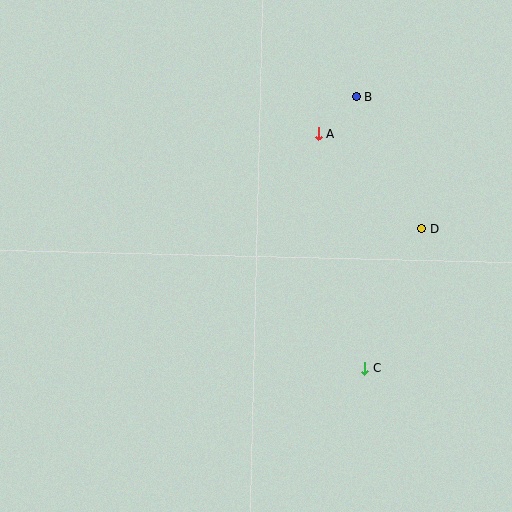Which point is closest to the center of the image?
Point A at (318, 134) is closest to the center.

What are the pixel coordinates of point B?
Point B is at (356, 97).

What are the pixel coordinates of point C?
Point C is at (365, 368).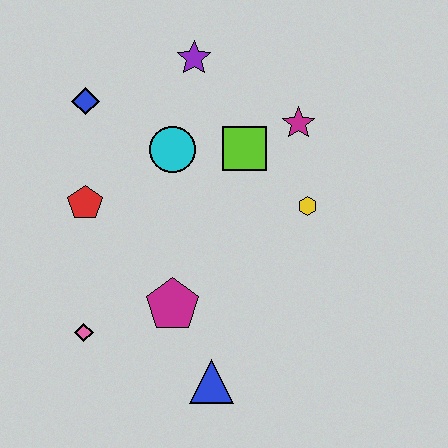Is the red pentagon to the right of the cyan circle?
No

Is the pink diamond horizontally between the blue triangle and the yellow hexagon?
No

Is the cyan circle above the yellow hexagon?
Yes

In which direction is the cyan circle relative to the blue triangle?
The cyan circle is above the blue triangle.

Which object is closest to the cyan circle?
The lime square is closest to the cyan circle.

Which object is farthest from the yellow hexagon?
The pink diamond is farthest from the yellow hexagon.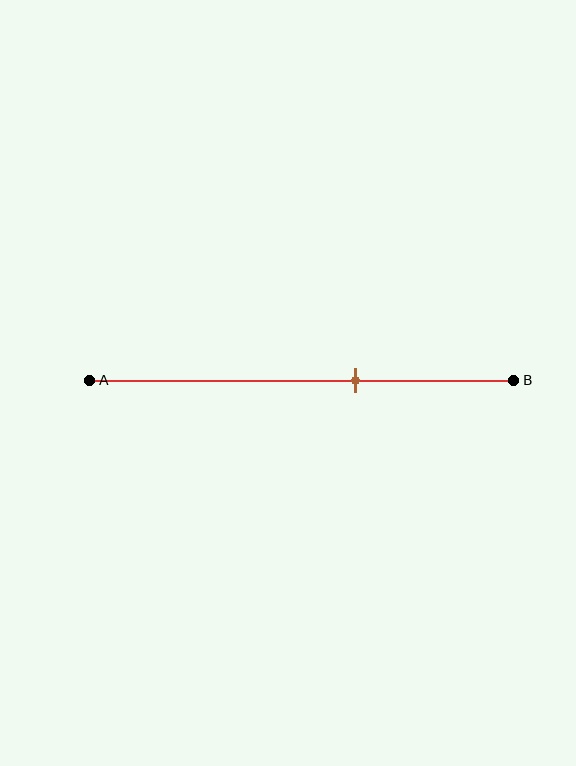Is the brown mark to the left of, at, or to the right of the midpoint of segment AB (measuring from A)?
The brown mark is to the right of the midpoint of segment AB.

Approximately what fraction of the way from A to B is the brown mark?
The brown mark is approximately 65% of the way from A to B.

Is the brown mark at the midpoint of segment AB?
No, the mark is at about 65% from A, not at the 50% midpoint.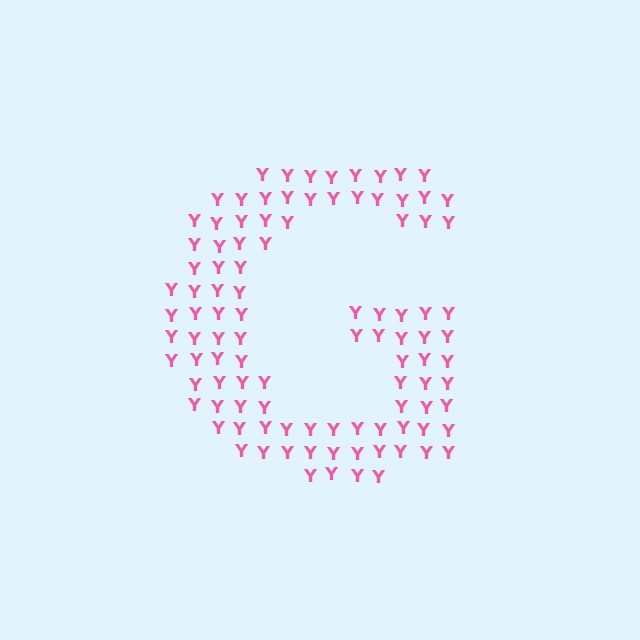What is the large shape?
The large shape is the letter G.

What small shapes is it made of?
It is made of small letter Y's.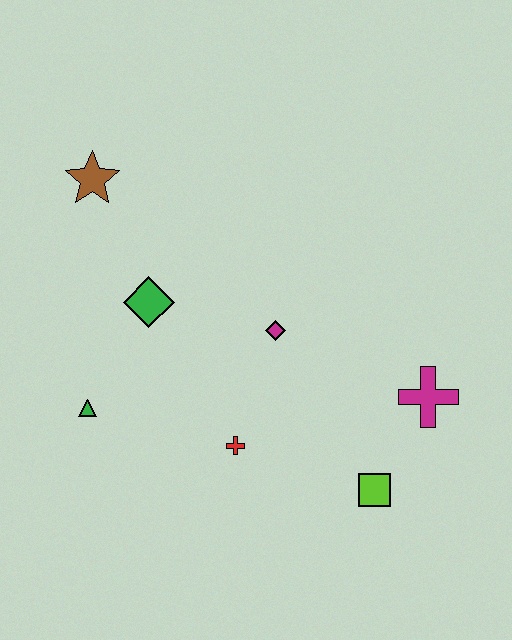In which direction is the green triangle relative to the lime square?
The green triangle is to the left of the lime square.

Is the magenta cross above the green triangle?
Yes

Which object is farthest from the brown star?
The lime square is farthest from the brown star.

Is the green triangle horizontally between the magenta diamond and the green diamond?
No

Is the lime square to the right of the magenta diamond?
Yes